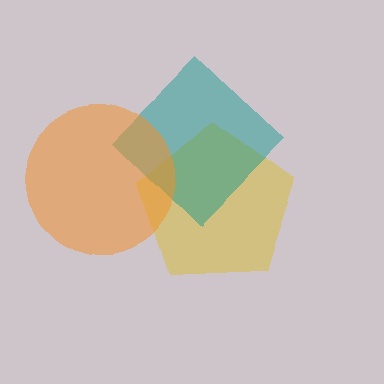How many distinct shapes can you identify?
There are 3 distinct shapes: a yellow pentagon, a teal diamond, an orange circle.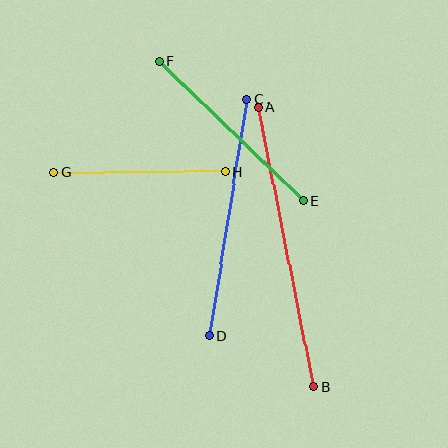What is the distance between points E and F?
The distance is approximately 200 pixels.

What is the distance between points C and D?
The distance is approximately 240 pixels.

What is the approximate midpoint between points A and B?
The midpoint is at approximately (286, 247) pixels.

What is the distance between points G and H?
The distance is approximately 172 pixels.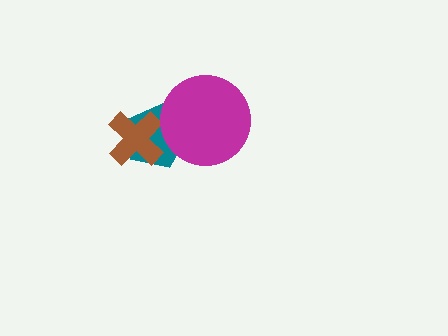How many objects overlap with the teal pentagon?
2 objects overlap with the teal pentagon.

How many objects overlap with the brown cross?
1 object overlaps with the brown cross.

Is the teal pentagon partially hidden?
Yes, it is partially covered by another shape.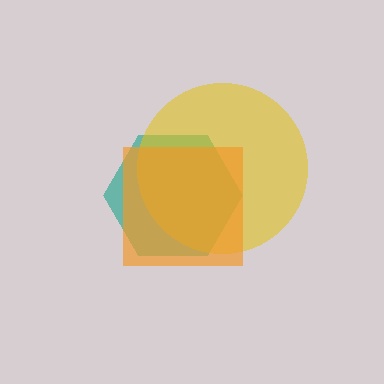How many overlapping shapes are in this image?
There are 3 overlapping shapes in the image.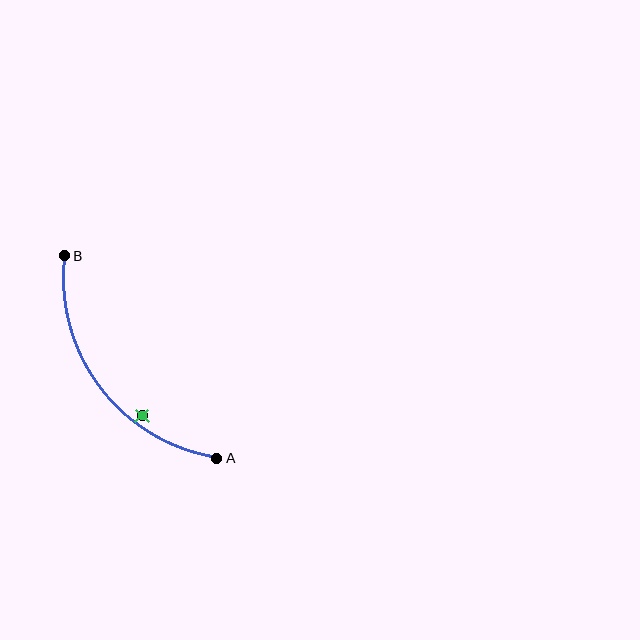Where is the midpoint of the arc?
The arc midpoint is the point on the curve farthest from the straight line joining A and B. It sits below and to the left of that line.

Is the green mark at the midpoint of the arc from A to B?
No — the green mark does not lie on the arc at all. It sits slightly inside the curve.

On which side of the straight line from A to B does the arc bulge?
The arc bulges below and to the left of the straight line connecting A and B.